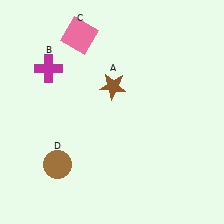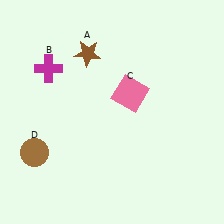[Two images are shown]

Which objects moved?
The objects that moved are: the brown star (A), the pink square (C), the brown circle (D).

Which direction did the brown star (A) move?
The brown star (A) moved up.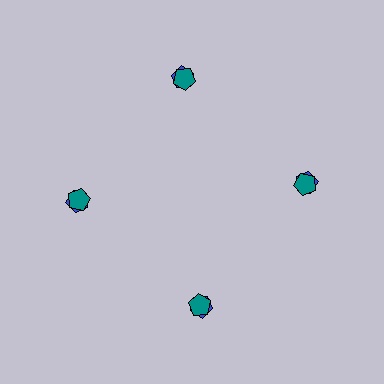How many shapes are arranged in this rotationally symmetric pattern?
There are 8 shapes, arranged in 4 groups of 2.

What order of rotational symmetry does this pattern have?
This pattern has 4-fold rotational symmetry.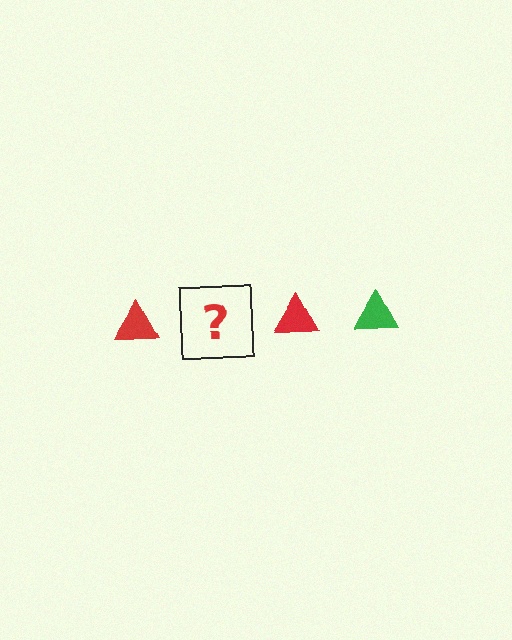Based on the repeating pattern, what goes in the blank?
The blank should be a green triangle.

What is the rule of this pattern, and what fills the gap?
The rule is that the pattern cycles through red, green triangles. The gap should be filled with a green triangle.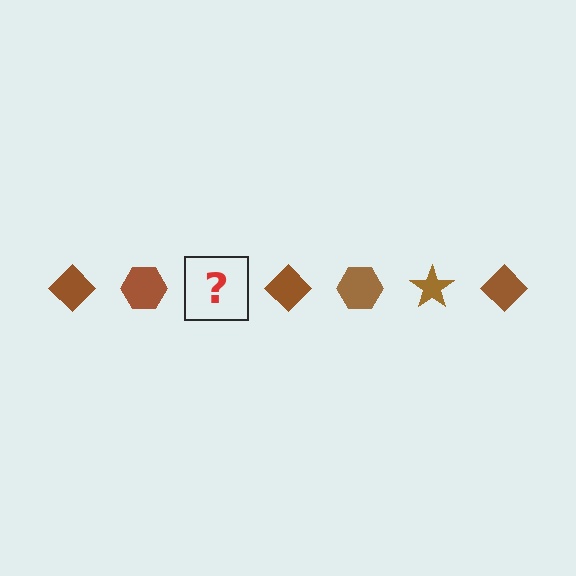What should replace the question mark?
The question mark should be replaced with a brown star.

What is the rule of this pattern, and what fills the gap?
The rule is that the pattern cycles through diamond, hexagon, star shapes in brown. The gap should be filled with a brown star.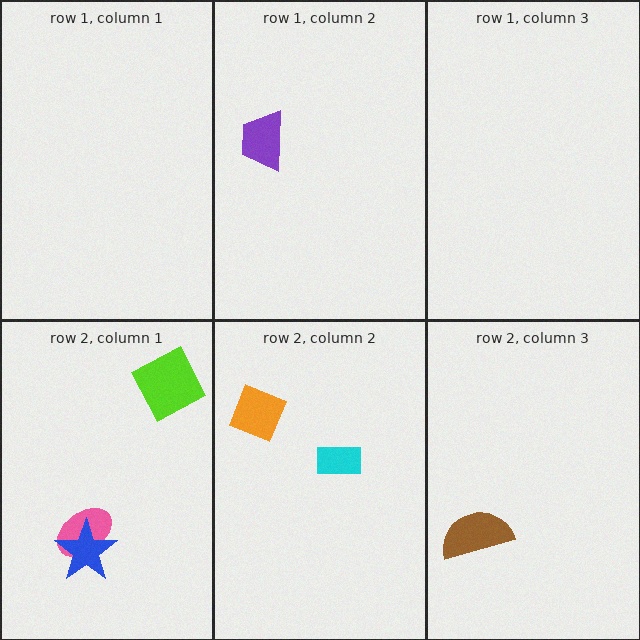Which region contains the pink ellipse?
The row 2, column 1 region.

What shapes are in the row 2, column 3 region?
The brown semicircle.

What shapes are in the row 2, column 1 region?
The pink ellipse, the lime square, the blue star.